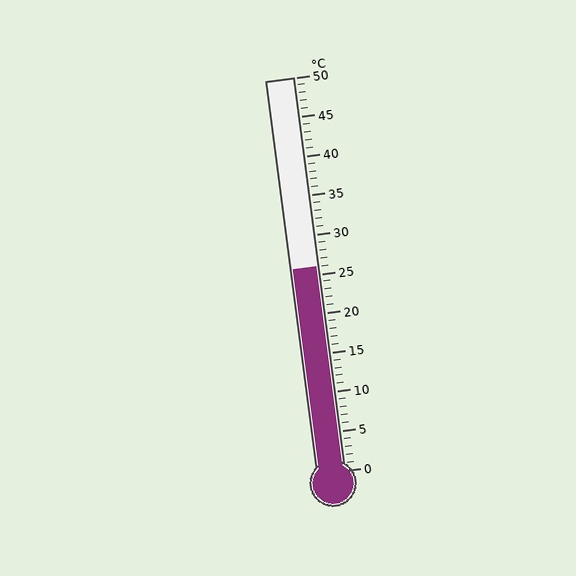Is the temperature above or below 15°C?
The temperature is above 15°C.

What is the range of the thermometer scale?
The thermometer scale ranges from 0°C to 50°C.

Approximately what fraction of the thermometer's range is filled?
The thermometer is filled to approximately 50% of its range.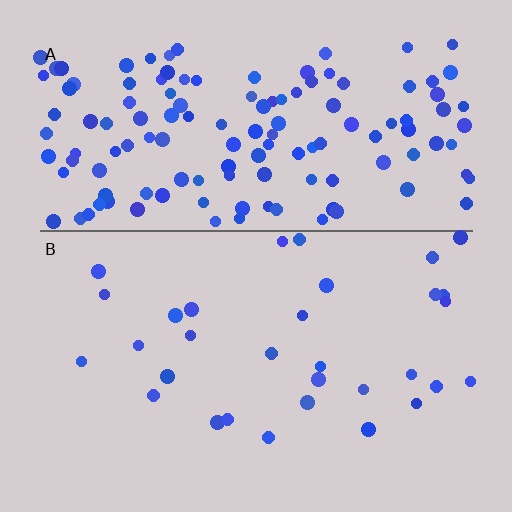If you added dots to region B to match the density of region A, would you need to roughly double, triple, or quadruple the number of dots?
Approximately quadruple.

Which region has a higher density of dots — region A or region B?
A (the top).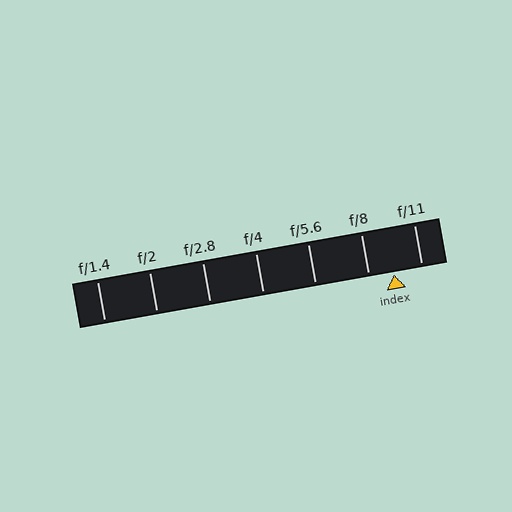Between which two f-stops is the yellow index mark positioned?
The index mark is between f/8 and f/11.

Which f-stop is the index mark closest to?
The index mark is closest to f/8.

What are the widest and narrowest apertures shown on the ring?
The widest aperture shown is f/1.4 and the narrowest is f/11.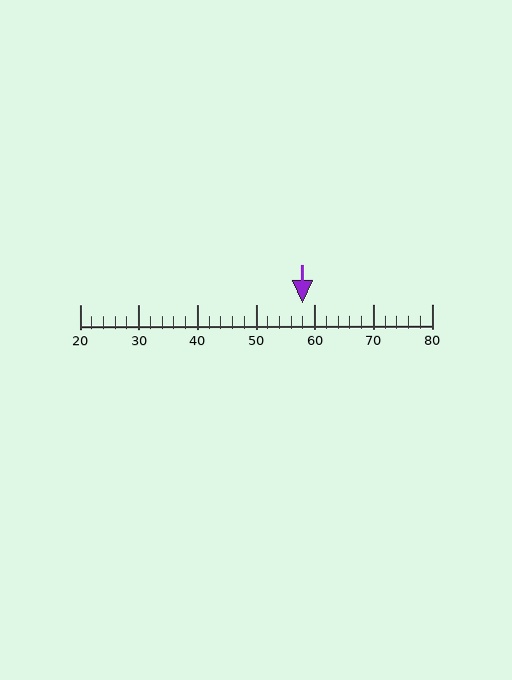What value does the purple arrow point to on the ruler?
The purple arrow points to approximately 58.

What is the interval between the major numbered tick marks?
The major tick marks are spaced 10 units apart.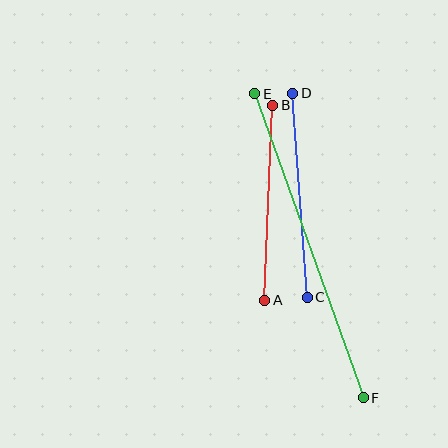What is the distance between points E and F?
The distance is approximately 323 pixels.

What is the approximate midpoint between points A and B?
The midpoint is at approximately (269, 203) pixels.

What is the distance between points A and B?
The distance is approximately 195 pixels.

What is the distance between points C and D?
The distance is approximately 204 pixels.